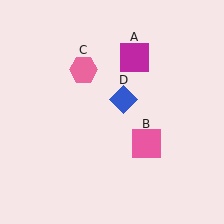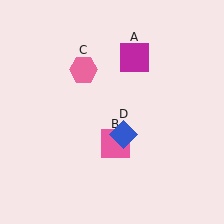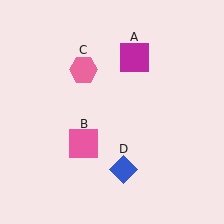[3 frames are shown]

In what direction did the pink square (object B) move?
The pink square (object B) moved left.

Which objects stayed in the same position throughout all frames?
Magenta square (object A) and pink hexagon (object C) remained stationary.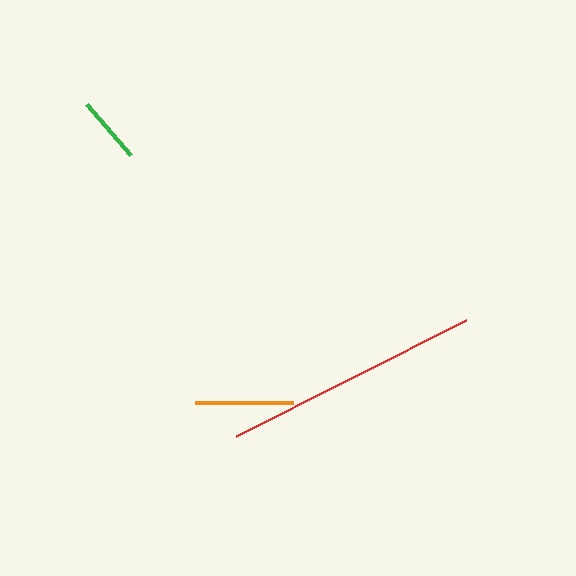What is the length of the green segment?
The green segment is approximately 67 pixels long.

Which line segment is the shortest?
The green line is the shortest at approximately 67 pixels.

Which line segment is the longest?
The red line is the longest at approximately 257 pixels.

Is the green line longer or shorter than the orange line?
The orange line is longer than the green line.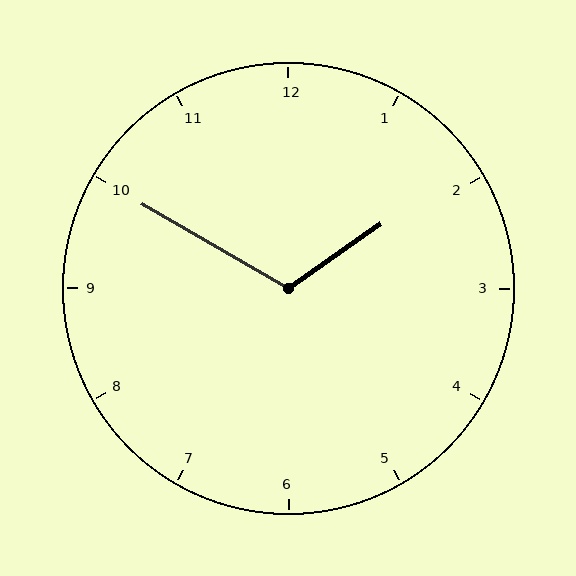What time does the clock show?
1:50.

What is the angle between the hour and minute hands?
Approximately 115 degrees.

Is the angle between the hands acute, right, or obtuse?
It is obtuse.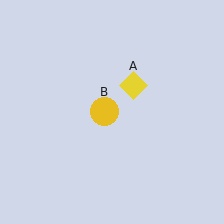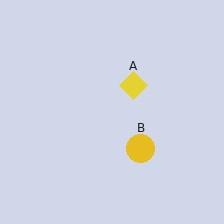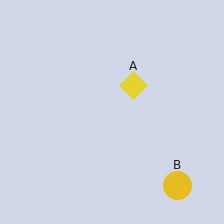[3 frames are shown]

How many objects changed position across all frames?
1 object changed position: yellow circle (object B).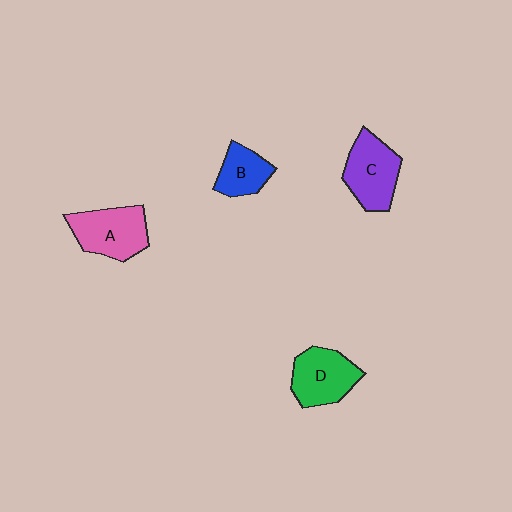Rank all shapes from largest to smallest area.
From largest to smallest: A (pink), C (purple), D (green), B (blue).